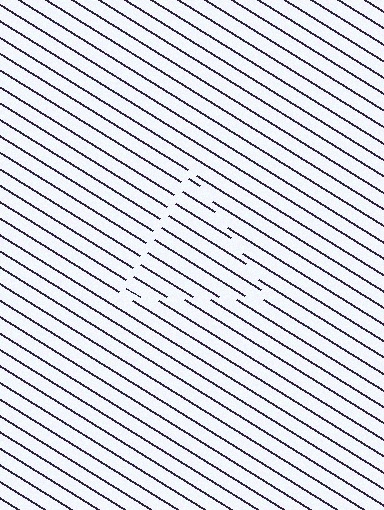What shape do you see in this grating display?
An illusory triangle. The interior of the shape contains the same grating, shifted by half a period — the contour is defined by the phase discontinuity where line-ends from the inner and outer gratings abut.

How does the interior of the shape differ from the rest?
The interior of the shape contains the same grating, shifted by half a period — the contour is defined by the phase discontinuity where line-ends from the inner and outer gratings abut.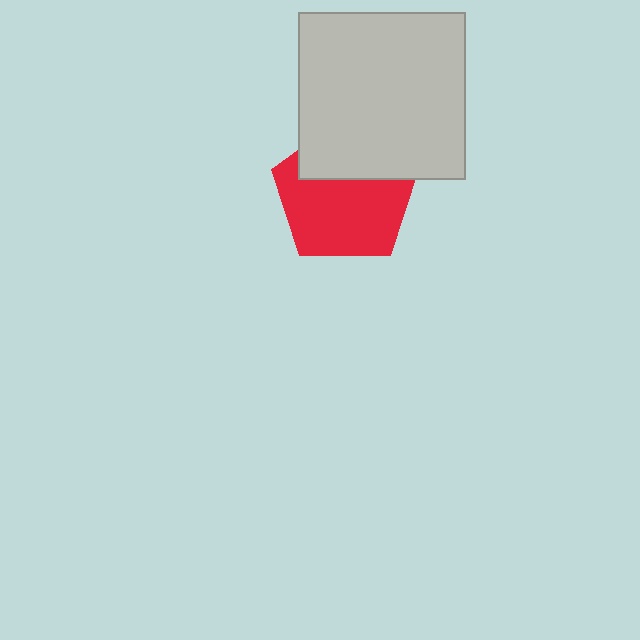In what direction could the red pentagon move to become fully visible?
The red pentagon could move down. That would shift it out from behind the light gray square entirely.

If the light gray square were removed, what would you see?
You would see the complete red pentagon.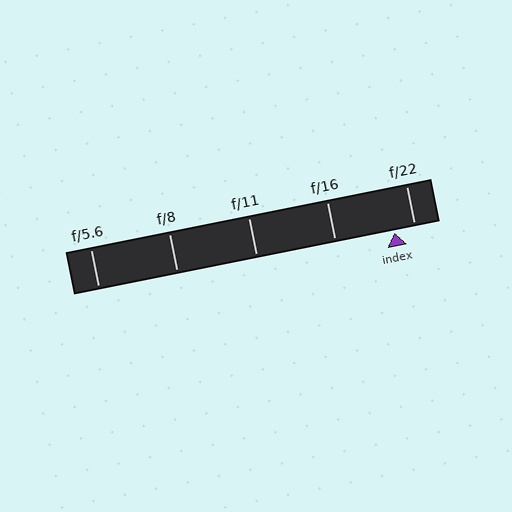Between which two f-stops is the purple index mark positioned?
The index mark is between f/16 and f/22.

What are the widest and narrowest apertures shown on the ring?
The widest aperture shown is f/5.6 and the narrowest is f/22.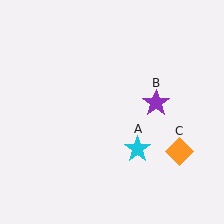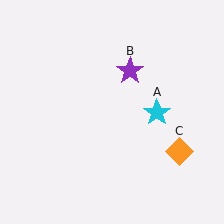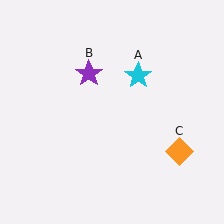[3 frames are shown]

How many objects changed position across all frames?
2 objects changed position: cyan star (object A), purple star (object B).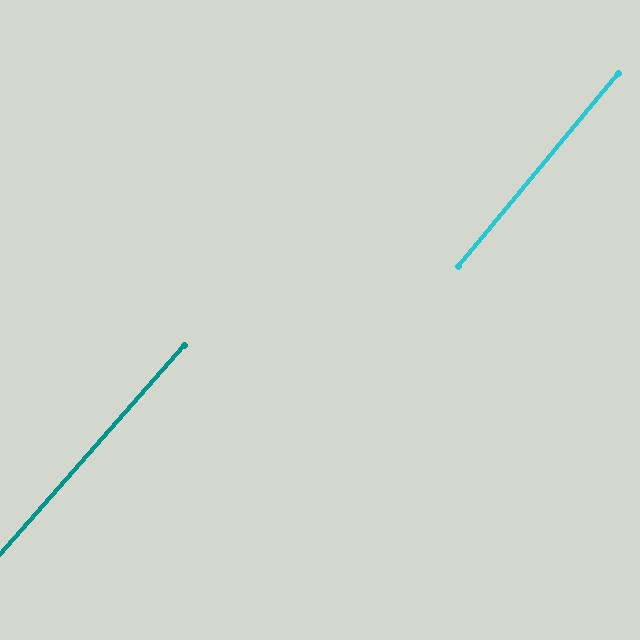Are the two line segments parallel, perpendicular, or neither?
Parallel — their directions differ by only 1.9°.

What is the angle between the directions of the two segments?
Approximately 2 degrees.